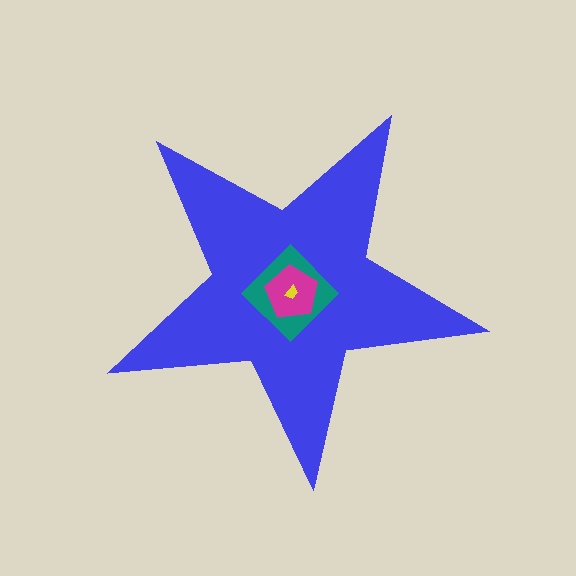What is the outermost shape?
The blue star.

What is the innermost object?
The yellow trapezoid.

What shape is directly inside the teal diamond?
The magenta pentagon.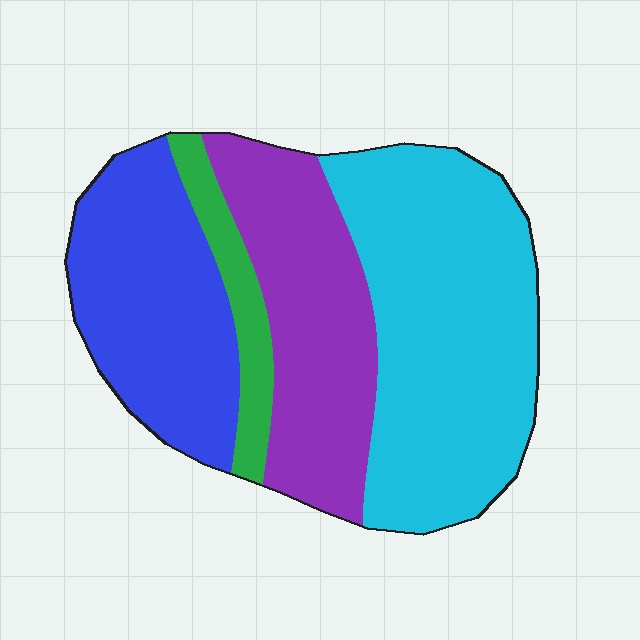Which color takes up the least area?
Green, at roughly 10%.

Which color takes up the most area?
Cyan, at roughly 40%.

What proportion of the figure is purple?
Purple takes up about one quarter (1/4) of the figure.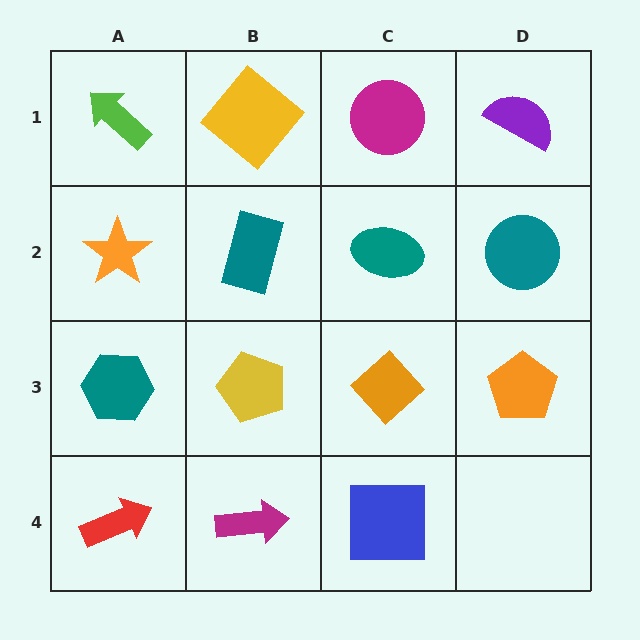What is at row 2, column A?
An orange star.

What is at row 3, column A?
A teal hexagon.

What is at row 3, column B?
A yellow pentagon.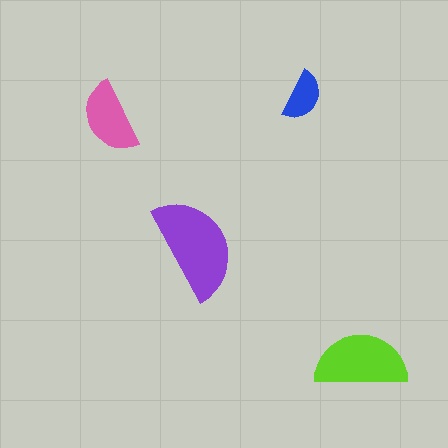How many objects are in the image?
There are 4 objects in the image.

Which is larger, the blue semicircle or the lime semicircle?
The lime one.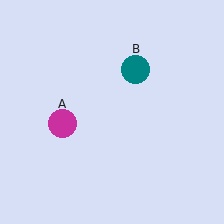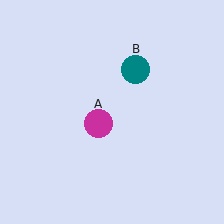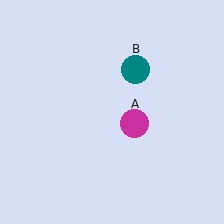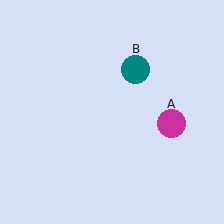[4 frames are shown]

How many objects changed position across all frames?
1 object changed position: magenta circle (object A).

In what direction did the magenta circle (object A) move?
The magenta circle (object A) moved right.